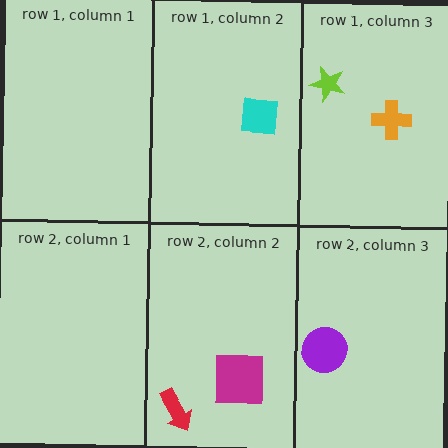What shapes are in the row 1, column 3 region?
The lime star, the orange cross.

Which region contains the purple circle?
The row 2, column 3 region.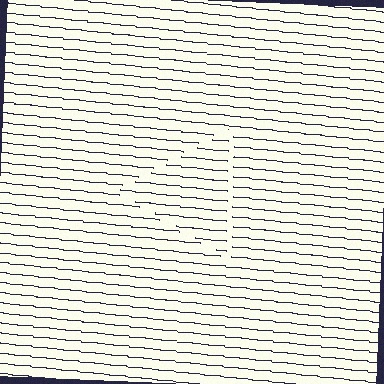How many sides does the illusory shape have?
3 sides — the line-ends trace a triangle.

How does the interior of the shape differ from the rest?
The interior of the shape contains the same grating, shifted by half a period — the contour is defined by the phase discontinuity where line-ends from the inner and outer gratings abut.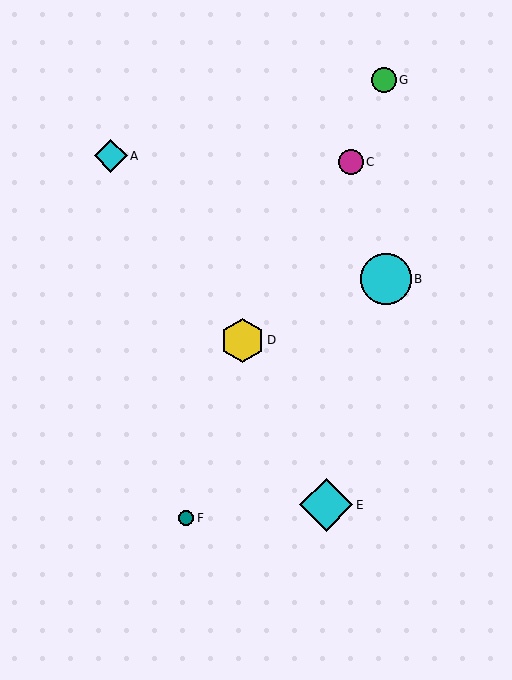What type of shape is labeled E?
Shape E is a cyan diamond.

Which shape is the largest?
The cyan diamond (labeled E) is the largest.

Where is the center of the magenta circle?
The center of the magenta circle is at (351, 162).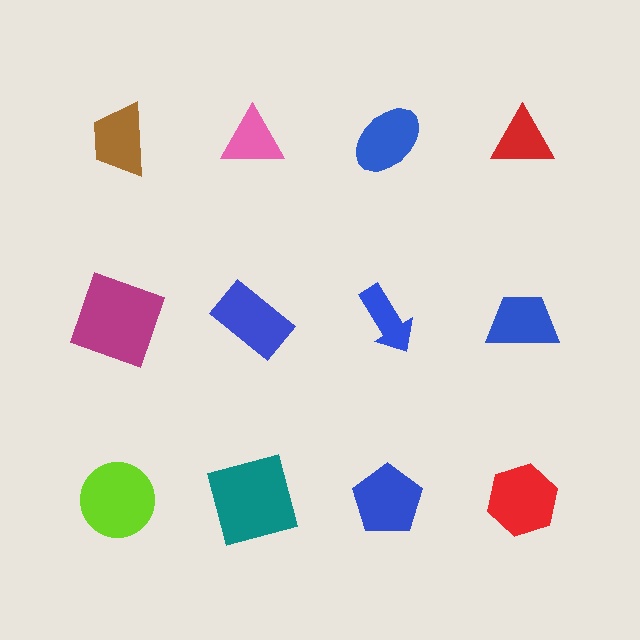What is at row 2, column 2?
A blue rectangle.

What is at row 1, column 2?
A pink triangle.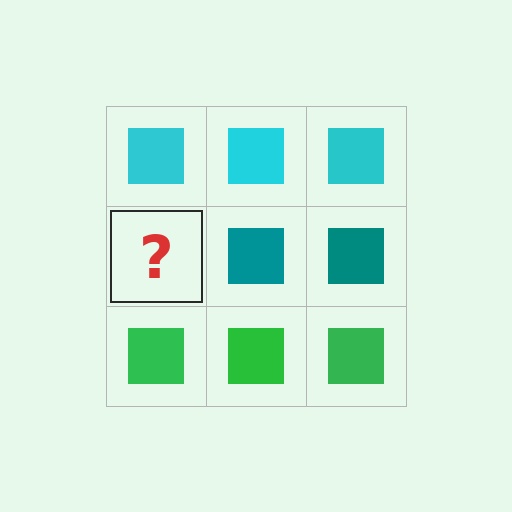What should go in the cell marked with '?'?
The missing cell should contain a teal square.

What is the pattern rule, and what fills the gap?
The rule is that each row has a consistent color. The gap should be filled with a teal square.